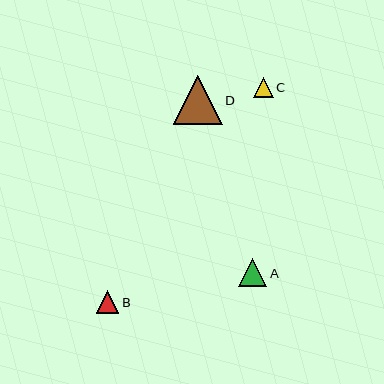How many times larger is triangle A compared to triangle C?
Triangle A is approximately 1.4 times the size of triangle C.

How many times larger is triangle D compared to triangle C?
Triangle D is approximately 2.4 times the size of triangle C.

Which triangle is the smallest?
Triangle C is the smallest with a size of approximately 20 pixels.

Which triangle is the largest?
Triangle D is the largest with a size of approximately 48 pixels.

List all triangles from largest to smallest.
From largest to smallest: D, A, B, C.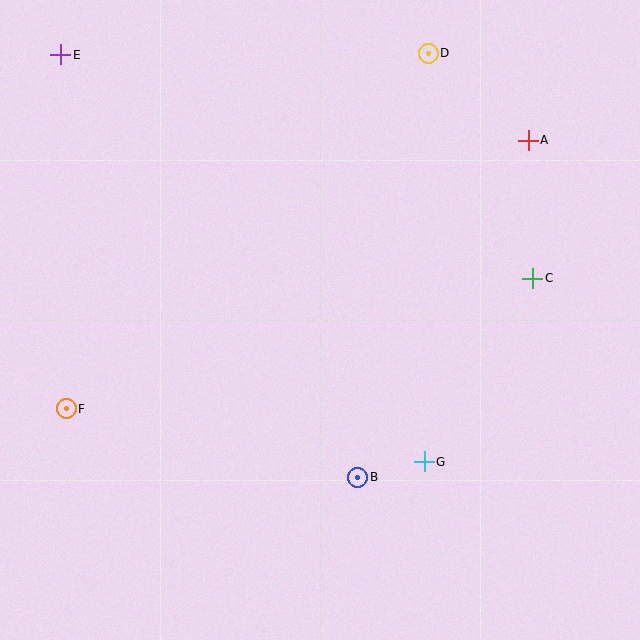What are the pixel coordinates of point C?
Point C is at (532, 278).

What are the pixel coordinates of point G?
Point G is at (424, 462).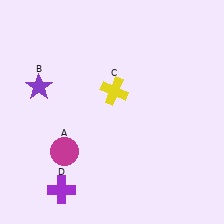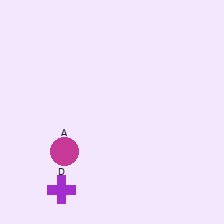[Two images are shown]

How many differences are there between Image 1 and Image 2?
There are 2 differences between the two images.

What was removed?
The purple star (B), the yellow cross (C) were removed in Image 2.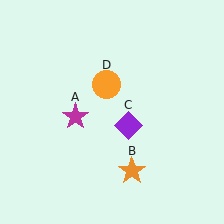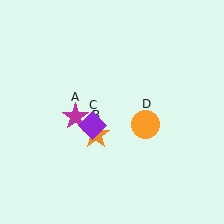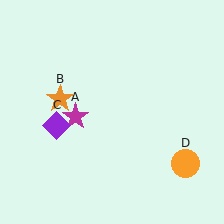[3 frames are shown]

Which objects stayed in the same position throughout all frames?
Magenta star (object A) remained stationary.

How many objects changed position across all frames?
3 objects changed position: orange star (object B), purple diamond (object C), orange circle (object D).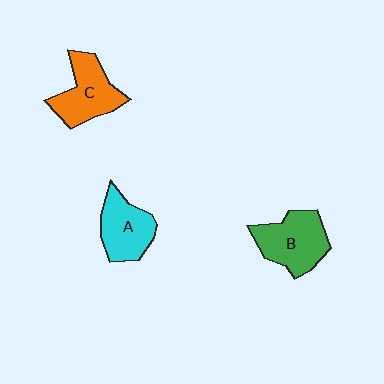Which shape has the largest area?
Shape B (green).